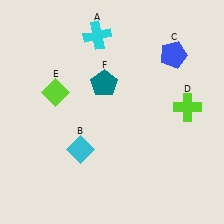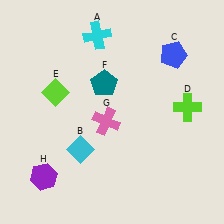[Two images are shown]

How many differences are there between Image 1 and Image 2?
There are 2 differences between the two images.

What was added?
A pink cross (G), a purple hexagon (H) were added in Image 2.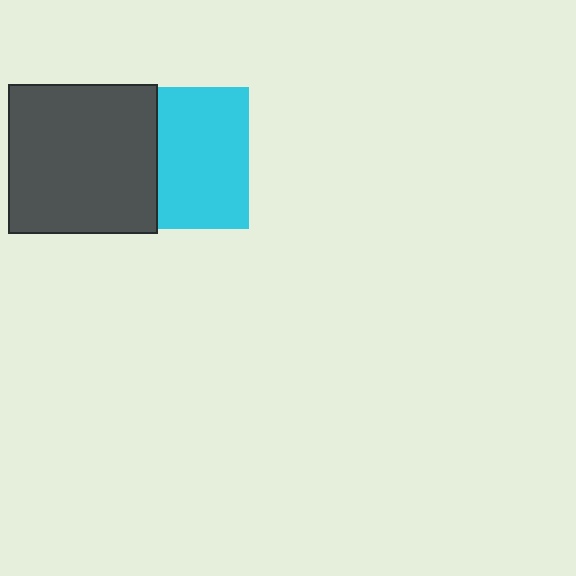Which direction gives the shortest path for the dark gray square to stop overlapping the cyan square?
Moving left gives the shortest separation.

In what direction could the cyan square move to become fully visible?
The cyan square could move right. That would shift it out from behind the dark gray square entirely.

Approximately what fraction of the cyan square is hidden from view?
Roughly 35% of the cyan square is hidden behind the dark gray square.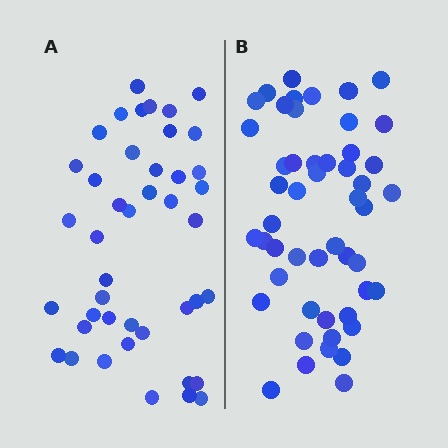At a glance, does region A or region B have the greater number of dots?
Region B (the right region) has more dots.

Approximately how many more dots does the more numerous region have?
Region B has roughly 8 or so more dots than region A.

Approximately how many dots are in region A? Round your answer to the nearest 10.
About 40 dots. (The exact count is 43, which rounds to 40.)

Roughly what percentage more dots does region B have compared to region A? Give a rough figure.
About 15% more.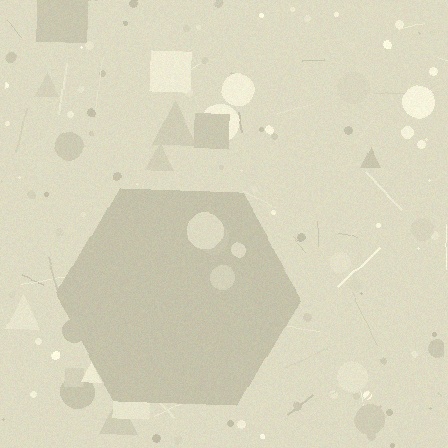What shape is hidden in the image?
A hexagon is hidden in the image.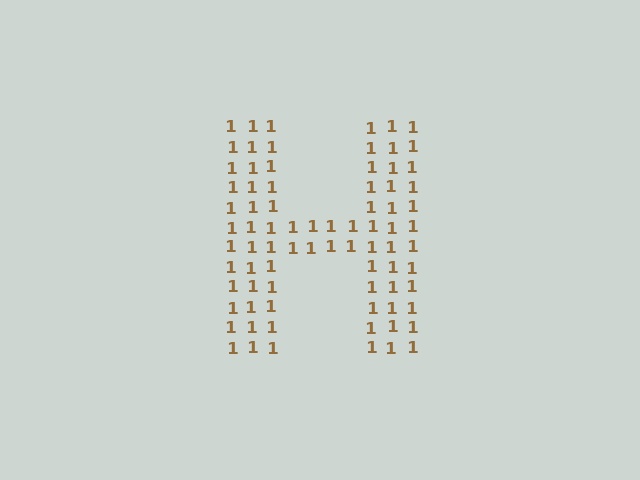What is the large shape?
The large shape is the letter H.